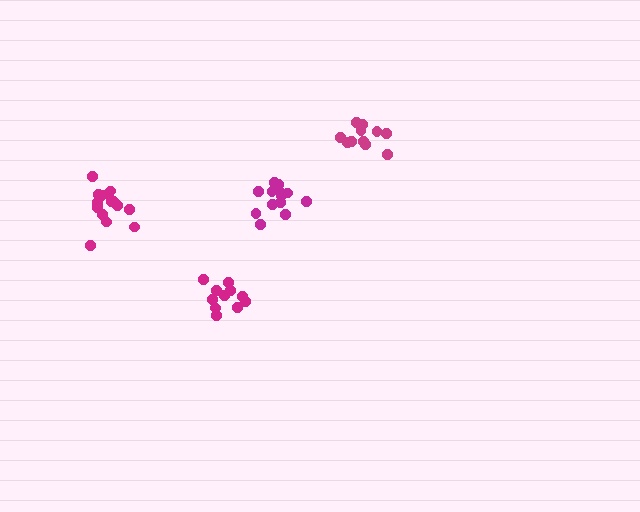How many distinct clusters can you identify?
There are 4 distinct clusters.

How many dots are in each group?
Group 1: 15 dots, Group 2: 15 dots, Group 3: 11 dots, Group 4: 11 dots (52 total).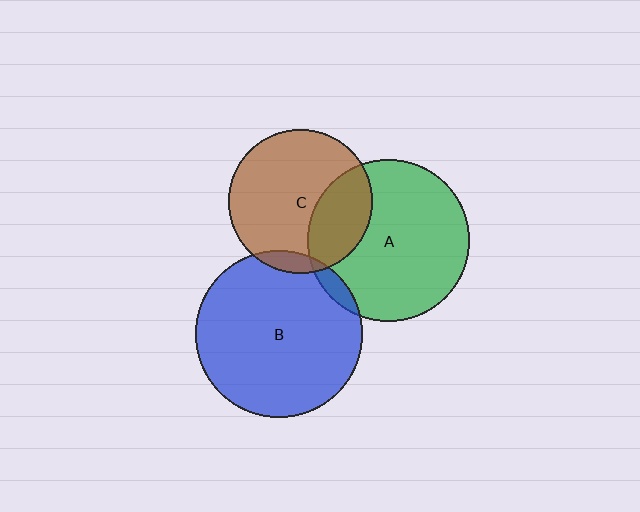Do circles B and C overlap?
Yes.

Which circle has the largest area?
Circle B (blue).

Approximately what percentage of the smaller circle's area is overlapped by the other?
Approximately 5%.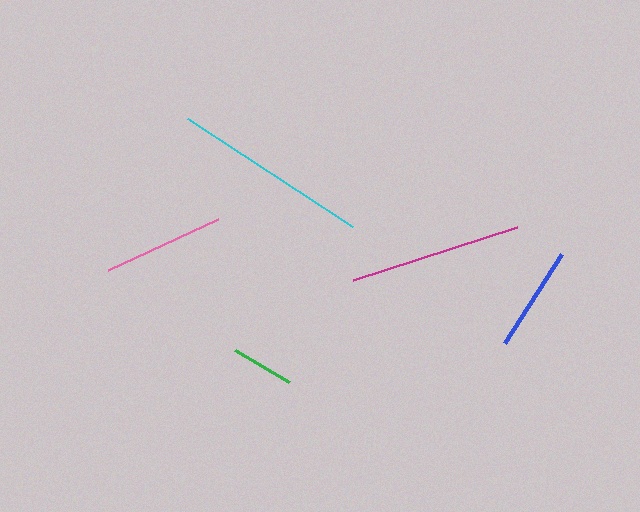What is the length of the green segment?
The green segment is approximately 63 pixels long.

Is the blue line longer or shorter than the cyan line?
The cyan line is longer than the blue line.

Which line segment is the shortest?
The green line is the shortest at approximately 63 pixels.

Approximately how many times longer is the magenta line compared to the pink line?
The magenta line is approximately 1.4 times the length of the pink line.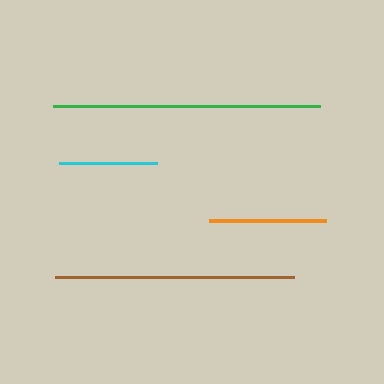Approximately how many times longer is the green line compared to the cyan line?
The green line is approximately 2.7 times the length of the cyan line.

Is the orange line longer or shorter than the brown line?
The brown line is longer than the orange line.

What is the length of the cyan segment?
The cyan segment is approximately 98 pixels long.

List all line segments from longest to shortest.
From longest to shortest: green, brown, orange, cyan.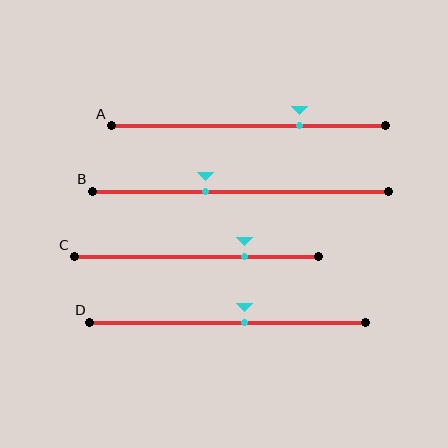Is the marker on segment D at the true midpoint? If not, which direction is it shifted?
No, the marker on segment D is shifted to the right by about 6% of the segment length.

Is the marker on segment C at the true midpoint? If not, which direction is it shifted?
No, the marker on segment C is shifted to the right by about 20% of the segment length.